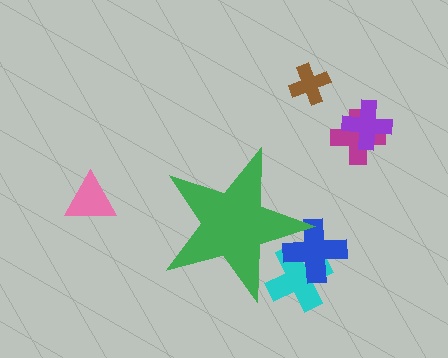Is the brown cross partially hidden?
No, the brown cross is fully visible.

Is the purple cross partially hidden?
No, the purple cross is fully visible.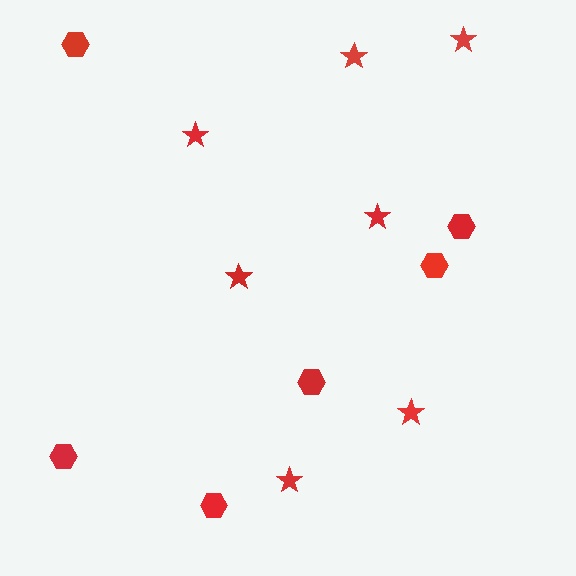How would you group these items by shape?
There are 2 groups: one group of stars (7) and one group of hexagons (6).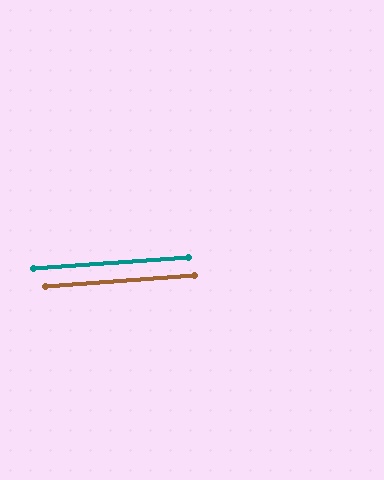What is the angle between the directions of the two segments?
Approximately 0 degrees.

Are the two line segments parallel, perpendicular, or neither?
Parallel — their directions differ by only 0.5°.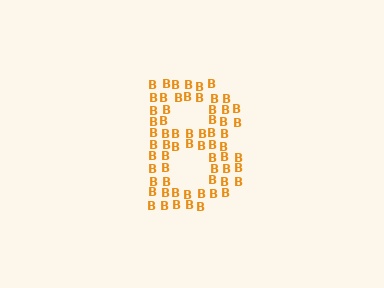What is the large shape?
The large shape is the letter B.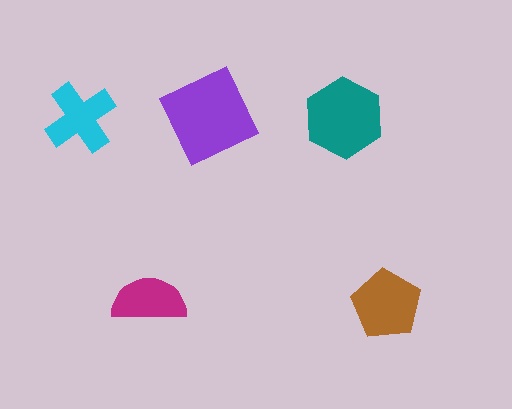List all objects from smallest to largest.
The magenta semicircle, the cyan cross, the brown pentagon, the teal hexagon, the purple square.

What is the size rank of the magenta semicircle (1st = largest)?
5th.